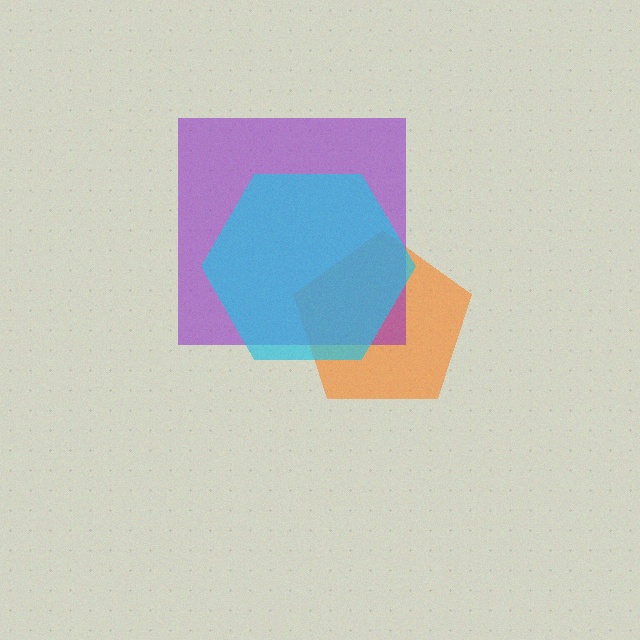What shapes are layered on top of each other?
The layered shapes are: an orange pentagon, a purple square, a cyan hexagon.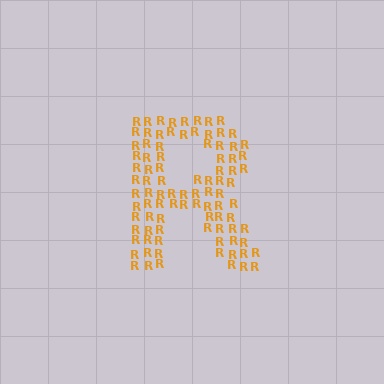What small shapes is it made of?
It is made of small letter R's.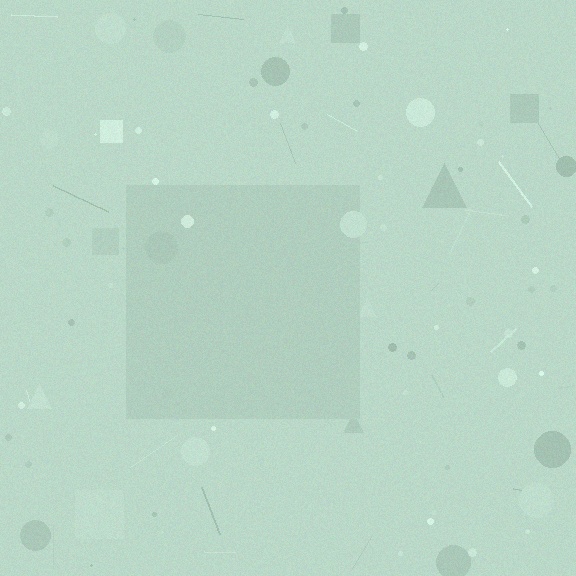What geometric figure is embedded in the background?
A square is embedded in the background.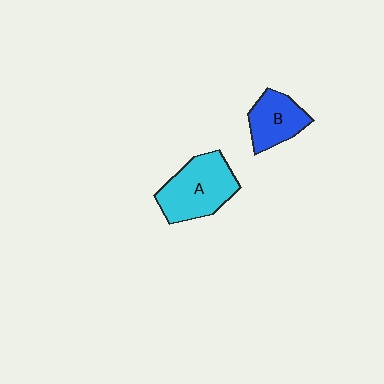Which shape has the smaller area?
Shape B (blue).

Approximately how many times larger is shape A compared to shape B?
Approximately 1.5 times.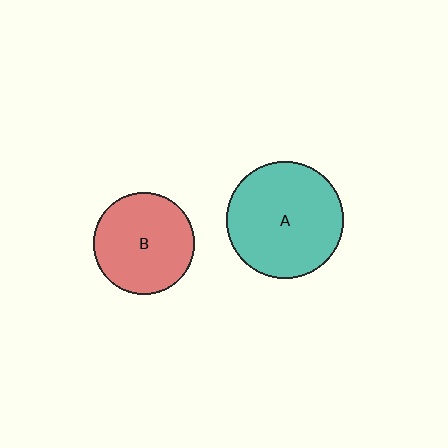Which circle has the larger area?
Circle A (teal).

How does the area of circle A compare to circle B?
Approximately 1.3 times.